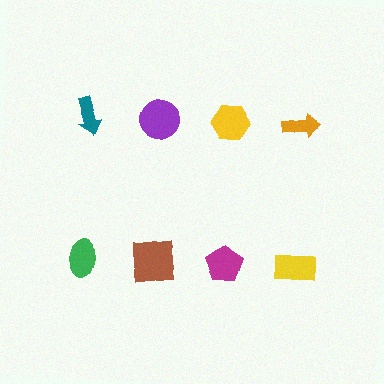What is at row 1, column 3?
A yellow hexagon.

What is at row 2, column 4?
A yellow rectangle.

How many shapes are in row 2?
4 shapes.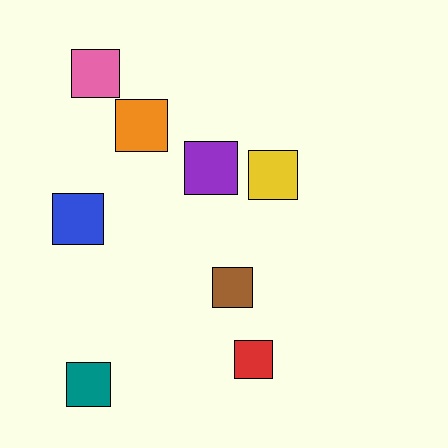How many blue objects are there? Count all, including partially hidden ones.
There is 1 blue object.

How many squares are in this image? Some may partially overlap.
There are 8 squares.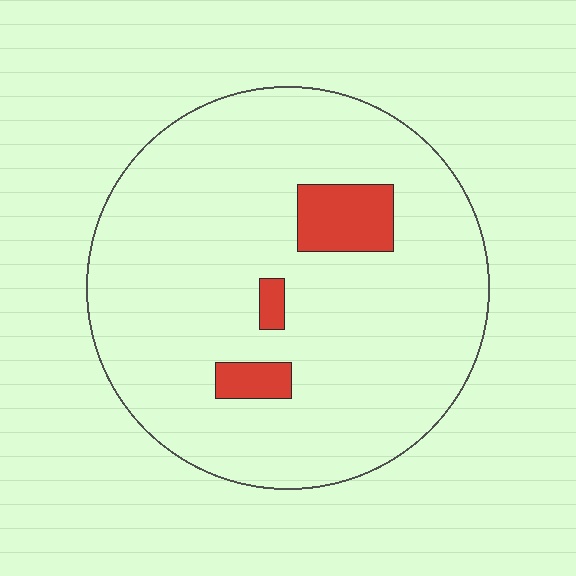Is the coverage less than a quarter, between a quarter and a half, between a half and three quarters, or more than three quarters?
Less than a quarter.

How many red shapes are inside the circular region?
3.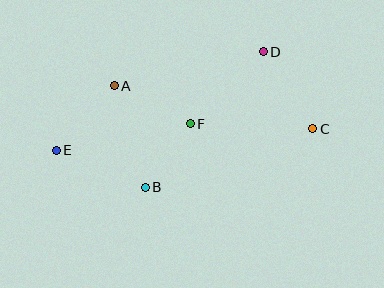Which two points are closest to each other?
Points B and F are closest to each other.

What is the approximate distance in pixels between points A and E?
The distance between A and E is approximately 87 pixels.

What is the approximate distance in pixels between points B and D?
The distance between B and D is approximately 180 pixels.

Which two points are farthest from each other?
Points C and E are farthest from each other.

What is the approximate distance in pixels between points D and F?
The distance between D and F is approximately 102 pixels.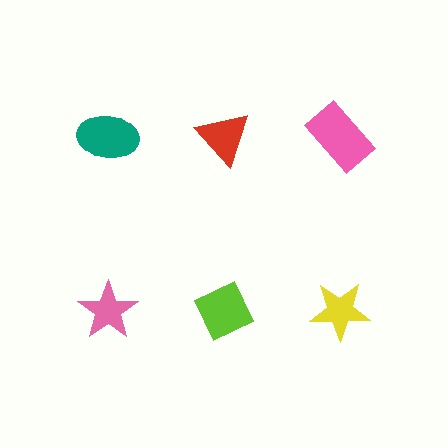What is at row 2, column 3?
A yellow star.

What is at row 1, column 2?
A red triangle.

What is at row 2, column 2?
A lime diamond.